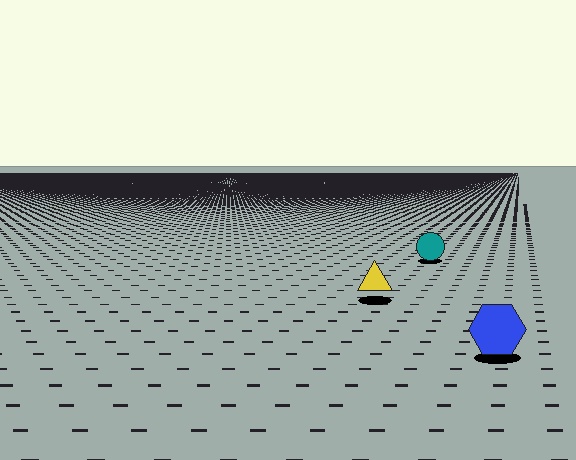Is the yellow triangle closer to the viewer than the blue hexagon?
No. The blue hexagon is closer — you can tell from the texture gradient: the ground texture is coarser near it.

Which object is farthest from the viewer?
The teal circle is farthest from the viewer. It appears smaller and the ground texture around it is denser.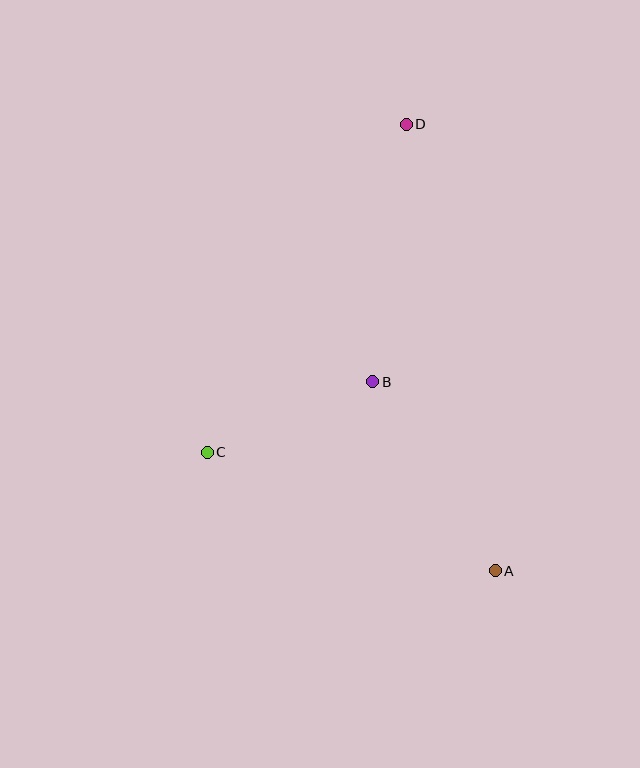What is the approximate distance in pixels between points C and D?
The distance between C and D is approximately 384 pixels.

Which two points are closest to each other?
Points B and C are closest to each other.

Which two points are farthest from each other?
Points A and D are farthest from each other.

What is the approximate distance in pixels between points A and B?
The distance between A and B is approximately 226 pixels.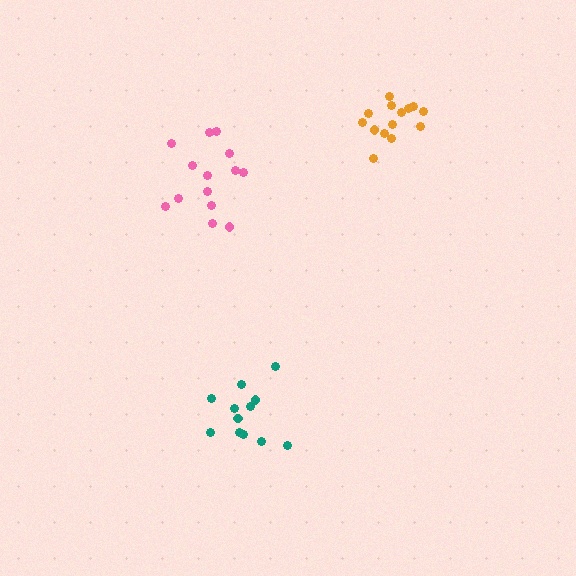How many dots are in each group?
Group 1: 14 dots, Group 2: 12 dots, Group 3: 14 dots (40 total).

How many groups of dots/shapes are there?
There are 3 groups.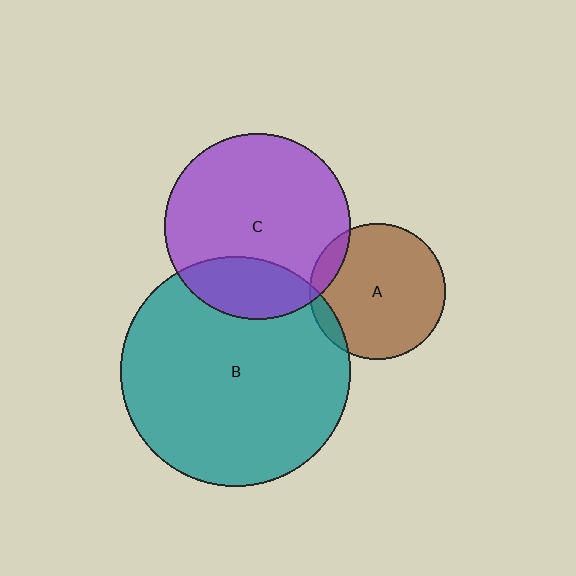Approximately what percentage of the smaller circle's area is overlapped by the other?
Approximately 5%.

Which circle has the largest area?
Circle B (teal).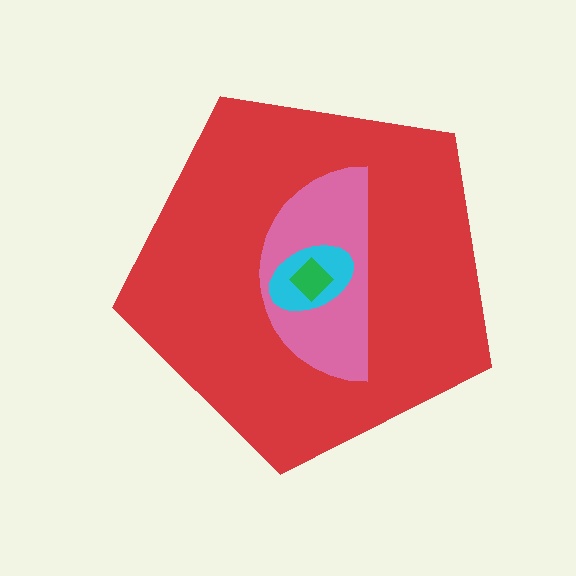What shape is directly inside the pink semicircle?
The cyan ellipse.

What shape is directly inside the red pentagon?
The pink semicircle.